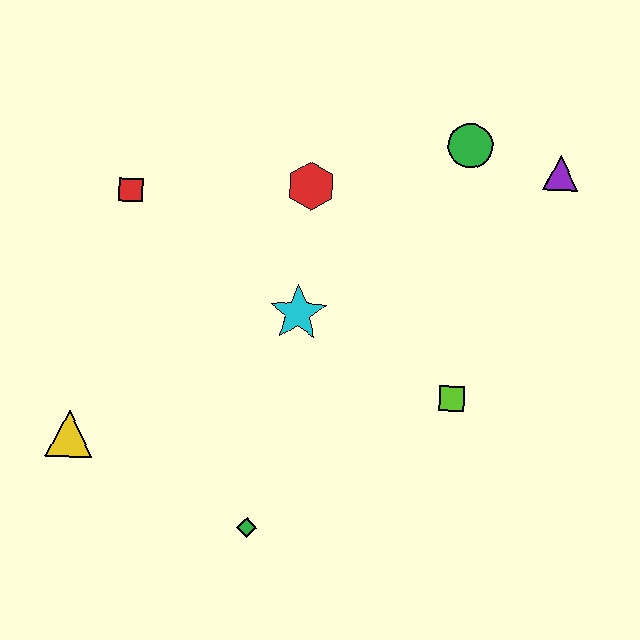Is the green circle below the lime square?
No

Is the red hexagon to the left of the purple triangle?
Yes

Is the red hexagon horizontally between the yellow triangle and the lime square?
Yes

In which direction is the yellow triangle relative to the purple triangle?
The yellow triangle is to the left of the purple triangle.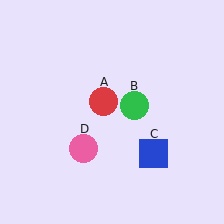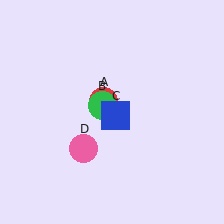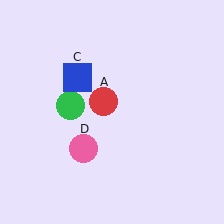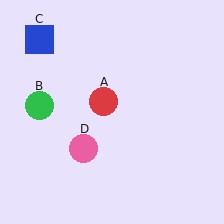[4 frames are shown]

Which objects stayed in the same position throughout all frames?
Red circle (object A) and pink circle (object D) remained stationary.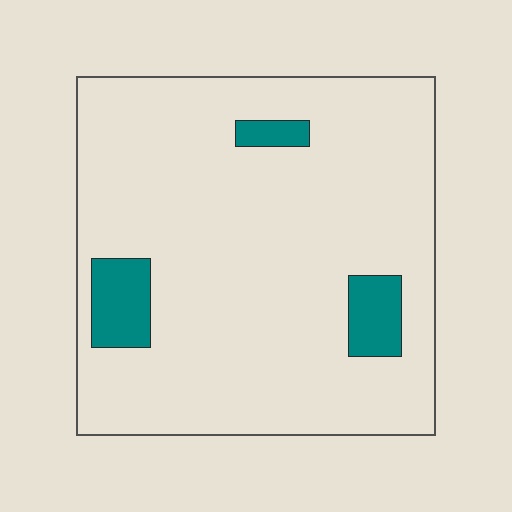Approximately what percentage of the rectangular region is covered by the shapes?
Approximately 10%.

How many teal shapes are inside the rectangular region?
3.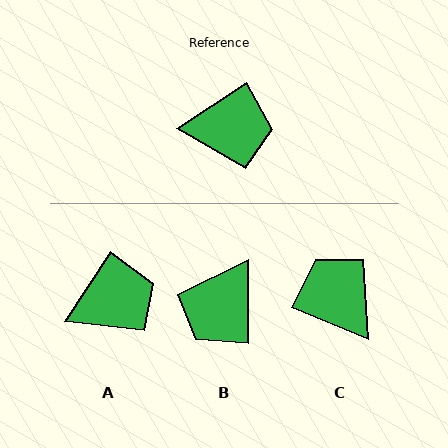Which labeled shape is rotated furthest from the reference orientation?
C, about 124 degrees away.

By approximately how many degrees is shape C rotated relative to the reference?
Approximately 124 degrees counter-clockwise.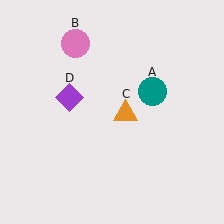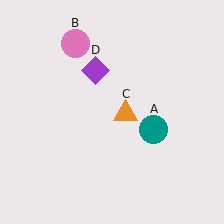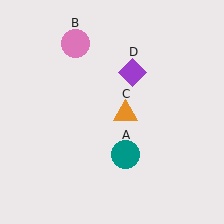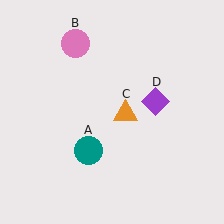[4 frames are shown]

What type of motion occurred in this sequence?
The teal circle (object A), purple diamond (object D) rotated clockwise around the center of the scene.